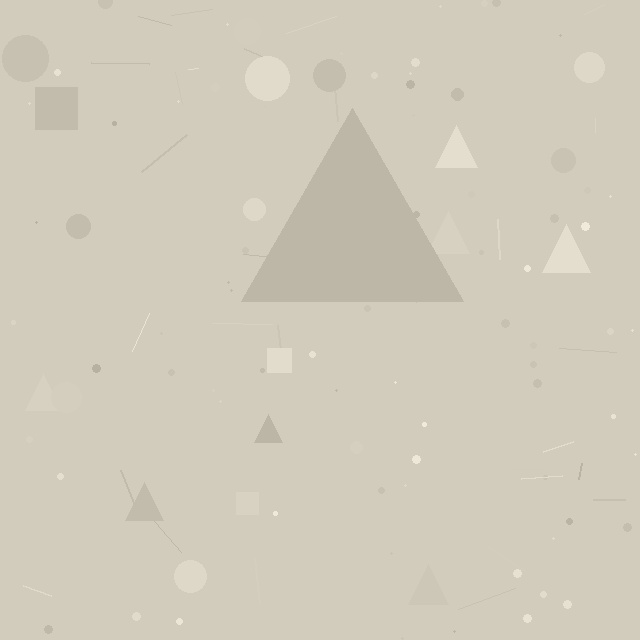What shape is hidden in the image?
A triangle is hidden in the image.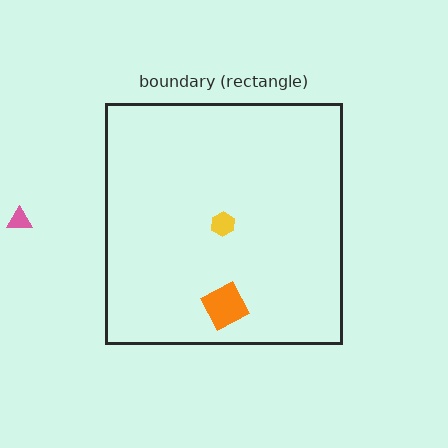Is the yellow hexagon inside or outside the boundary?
Inside.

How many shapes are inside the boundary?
2 inside, 1 outside.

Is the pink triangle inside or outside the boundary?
Outside.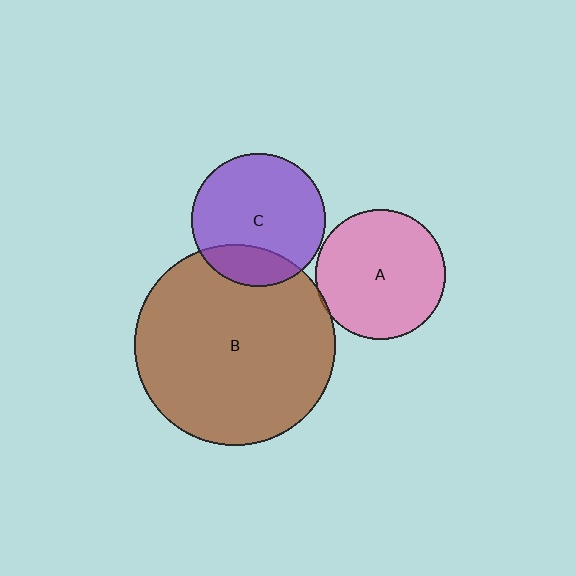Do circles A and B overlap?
Yes.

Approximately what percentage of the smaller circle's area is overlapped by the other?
Approximately 5%.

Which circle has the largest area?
Circle B (brown).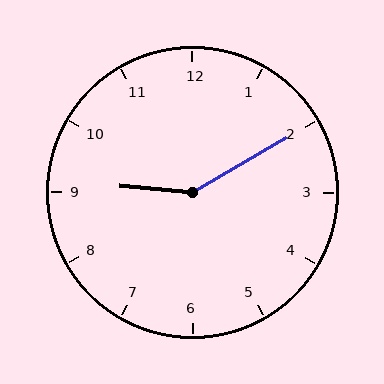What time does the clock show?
9:10.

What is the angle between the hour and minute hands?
Approximately 145 degrees.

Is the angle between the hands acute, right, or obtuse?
It is obtuse.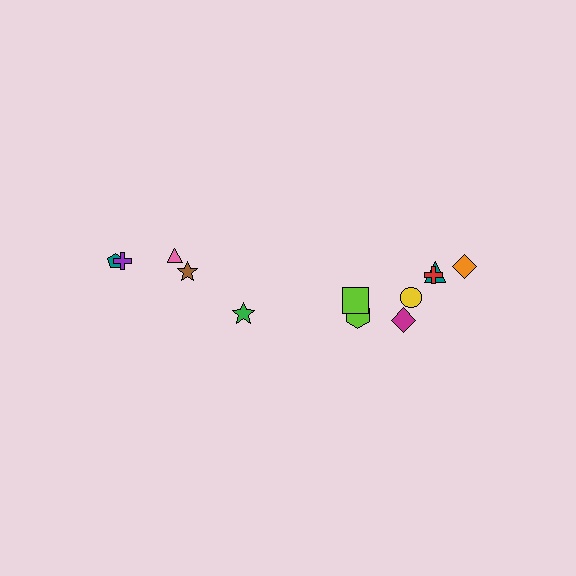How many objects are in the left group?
There are 5 objects.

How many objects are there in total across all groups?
There are 12 objects.